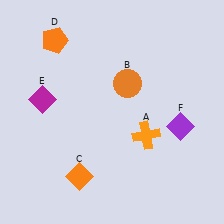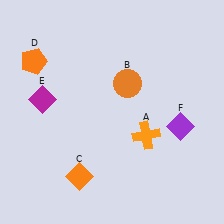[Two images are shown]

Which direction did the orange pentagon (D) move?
The orange pentagon (D) moved down.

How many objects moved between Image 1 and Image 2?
1 object moved between the two images.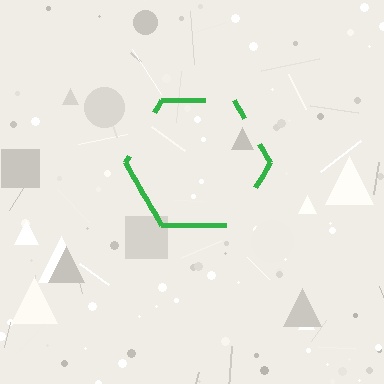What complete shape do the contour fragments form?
The contour fragments form a hexagon.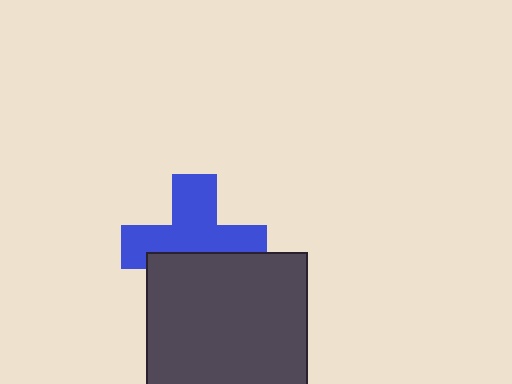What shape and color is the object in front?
The object in front is a dark gray square.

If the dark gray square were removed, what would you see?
You would see the complete blue cross.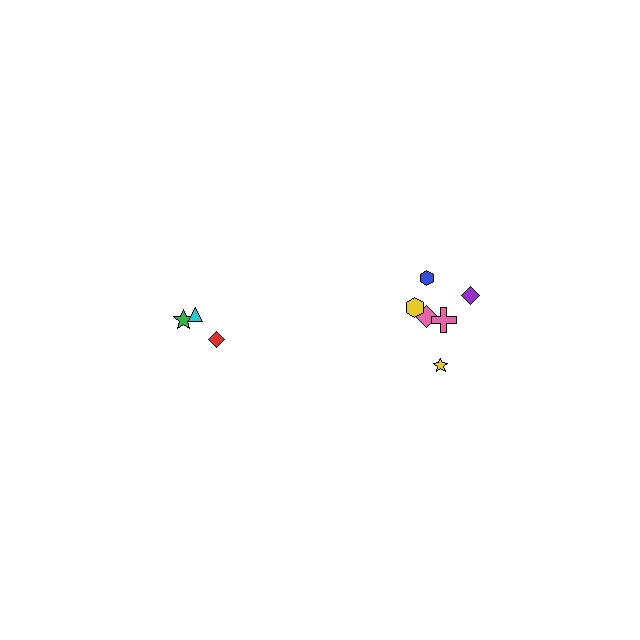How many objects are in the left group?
There are 3 objects.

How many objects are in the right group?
There are 6 objects.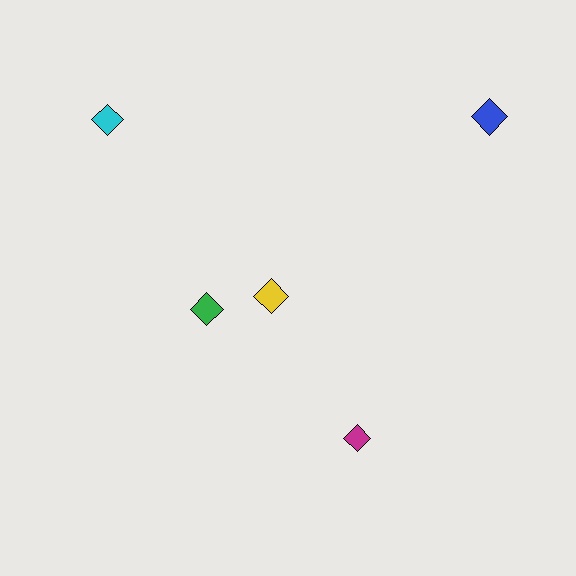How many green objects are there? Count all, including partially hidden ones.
There is 1 green object.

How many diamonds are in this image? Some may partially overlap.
There are 5 diamonds.